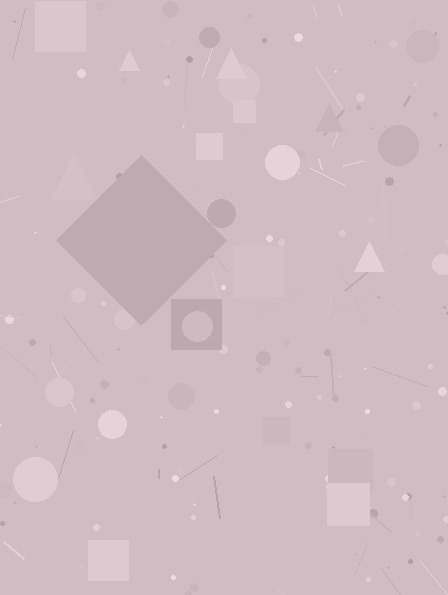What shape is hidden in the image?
A diamond is hidden in the image.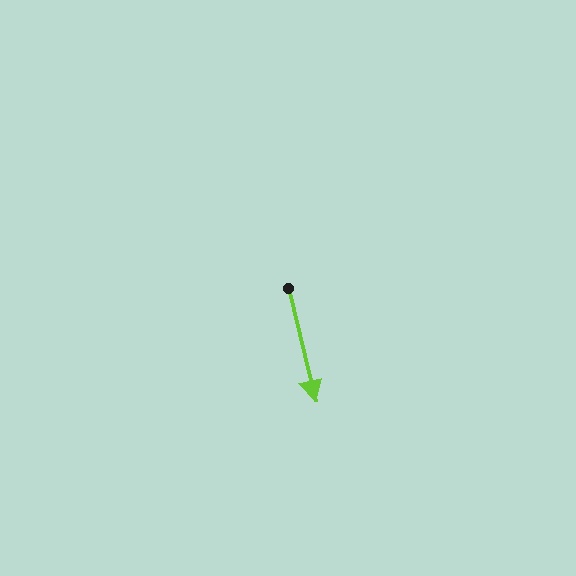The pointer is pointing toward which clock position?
Roughly 6 o'clock.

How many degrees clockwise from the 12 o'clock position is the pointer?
Approximately 167 degrees.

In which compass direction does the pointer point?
South.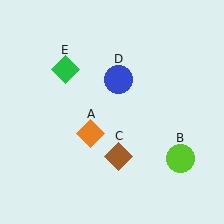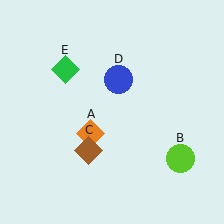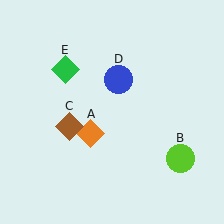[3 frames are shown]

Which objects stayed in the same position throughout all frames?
Orange diamond (object A) and lime circle (object B) and blue circle (object D) and green diamond (object E) remained stationary.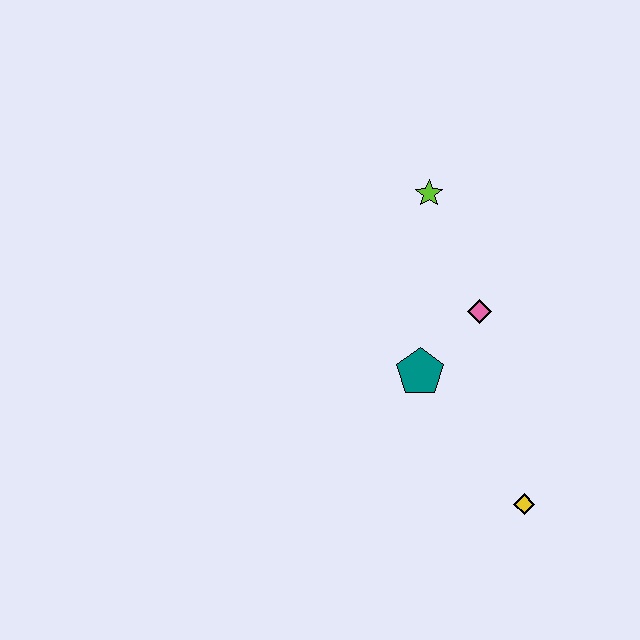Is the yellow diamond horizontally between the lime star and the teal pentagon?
No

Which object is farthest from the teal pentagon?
The lime star is farthest from the teal pentagon.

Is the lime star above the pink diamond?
Yes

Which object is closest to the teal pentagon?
The pink diamond is closest to the teal pentagon.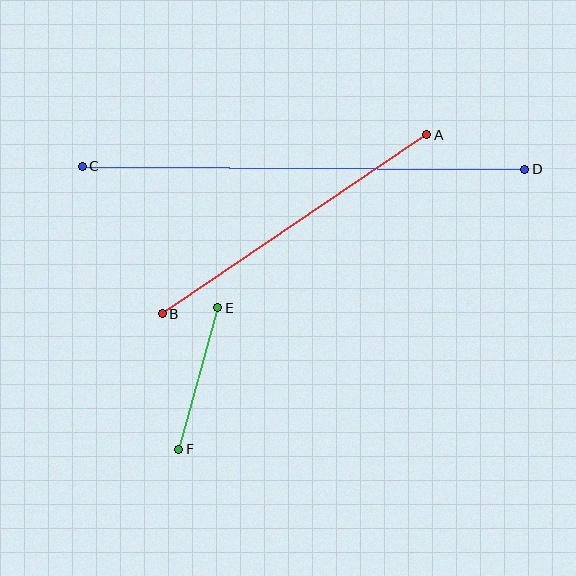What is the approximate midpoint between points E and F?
The midpoint is at approximately (198, 379) pixels.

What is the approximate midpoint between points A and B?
The midpoint is at approximately (295, 224) pixels.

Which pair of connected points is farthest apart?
Points C and D are farthest apart.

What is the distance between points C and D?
The distance is approximately 442 pixels.